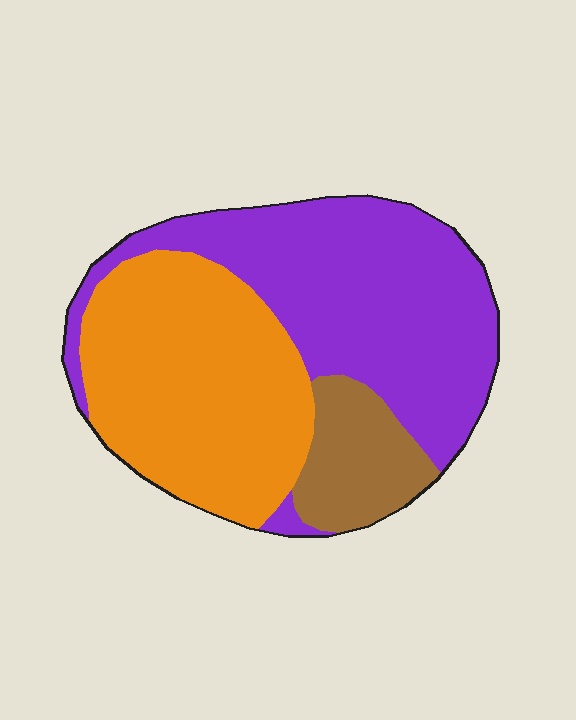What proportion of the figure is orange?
Orange takes up between a quarter and a half of the figure.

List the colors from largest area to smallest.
From largest to smallest: purple, orange, brown.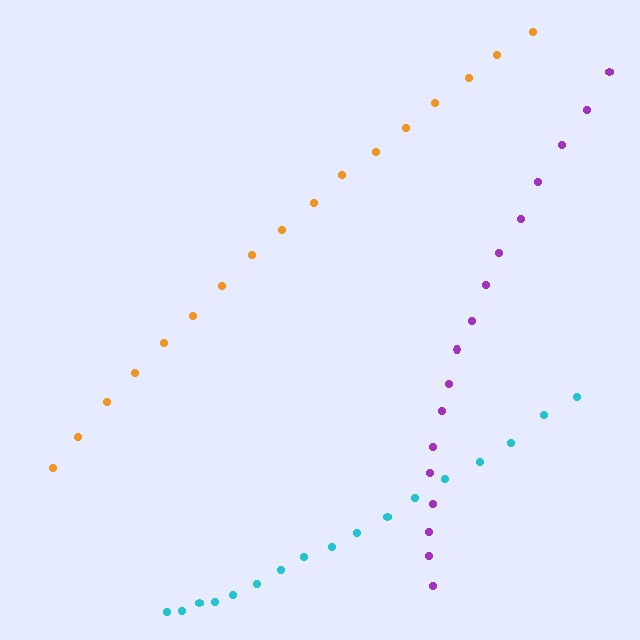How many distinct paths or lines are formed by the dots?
There are 3 distinct paths.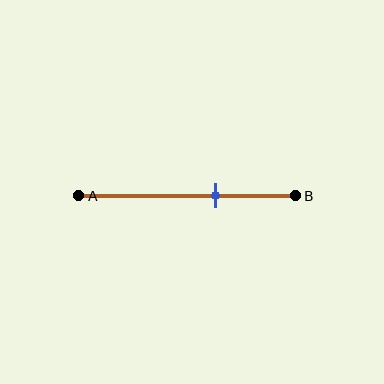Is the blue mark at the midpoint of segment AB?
No, the mark is at about 65% from A, not at the 50% midpoint.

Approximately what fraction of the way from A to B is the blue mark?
The blue mark is approximately 65% of the way from A to B.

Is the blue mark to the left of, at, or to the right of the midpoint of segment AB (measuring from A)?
The blue mark is to the right of the midpoint of segment AB.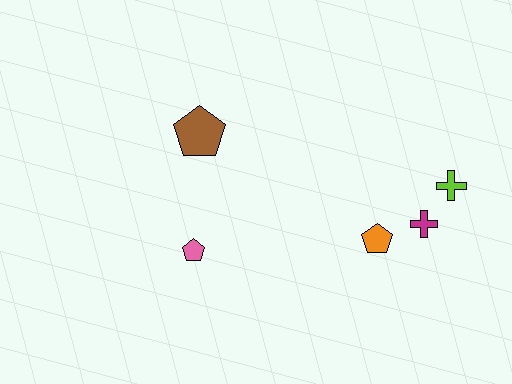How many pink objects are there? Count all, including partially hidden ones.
There is 1 pink object.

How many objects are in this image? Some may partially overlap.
There are 5 objects.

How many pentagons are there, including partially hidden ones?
There are 3 pentagons.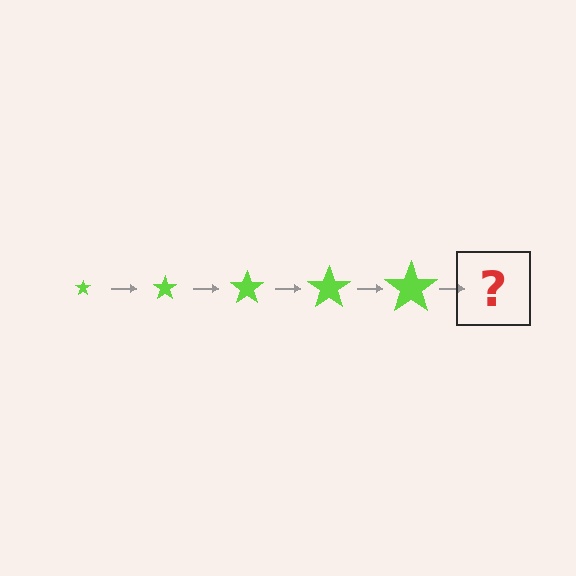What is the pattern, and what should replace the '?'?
The pattern is that the star gets progressively larger each step. The '?' should be a lime star, larger than the previous one.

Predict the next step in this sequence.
The next step is a lime star, larger than the previous one.